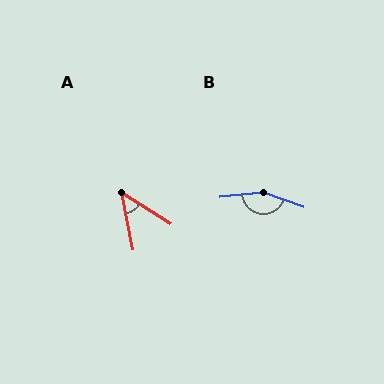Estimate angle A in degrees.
Approximately 46 degrees.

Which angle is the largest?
B, at approximately 155 degrees.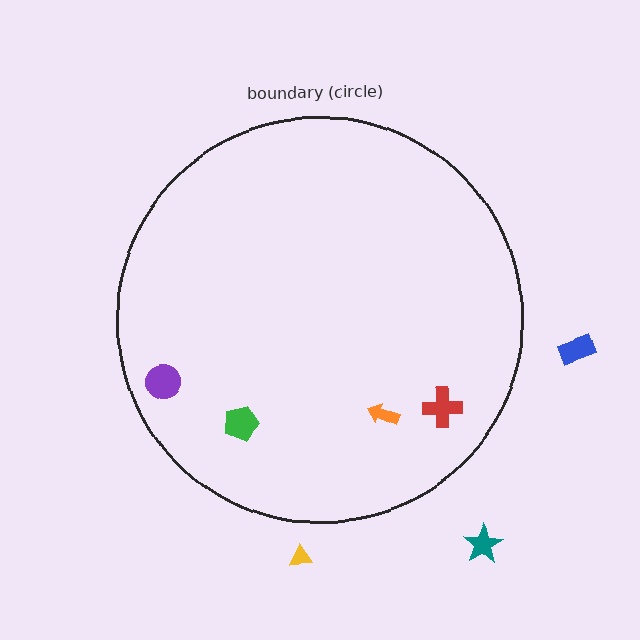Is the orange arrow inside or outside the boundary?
Inside.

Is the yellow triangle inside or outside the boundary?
Outside.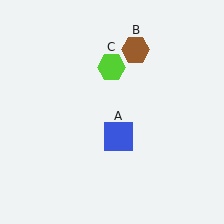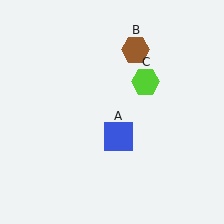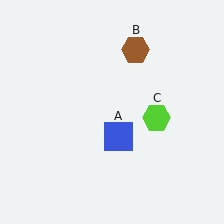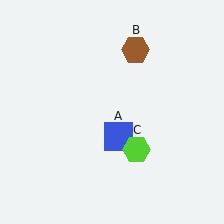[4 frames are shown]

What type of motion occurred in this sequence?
The lime hexagon (object C) rotated clockwise around the center of the scene.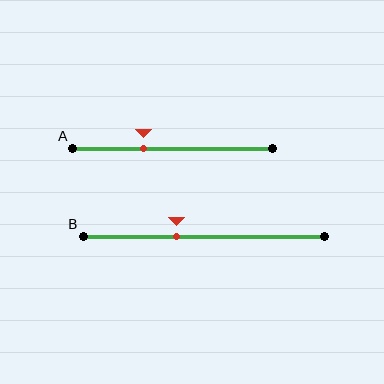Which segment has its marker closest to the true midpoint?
Segment B has its marker closest to the true midpoint.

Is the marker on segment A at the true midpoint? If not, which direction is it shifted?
No, the marker on segment A is shifted to the left by about 14% of the segment length.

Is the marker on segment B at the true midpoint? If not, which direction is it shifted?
No, the marker on segment B is shifted to the left by about 11% of the segment length.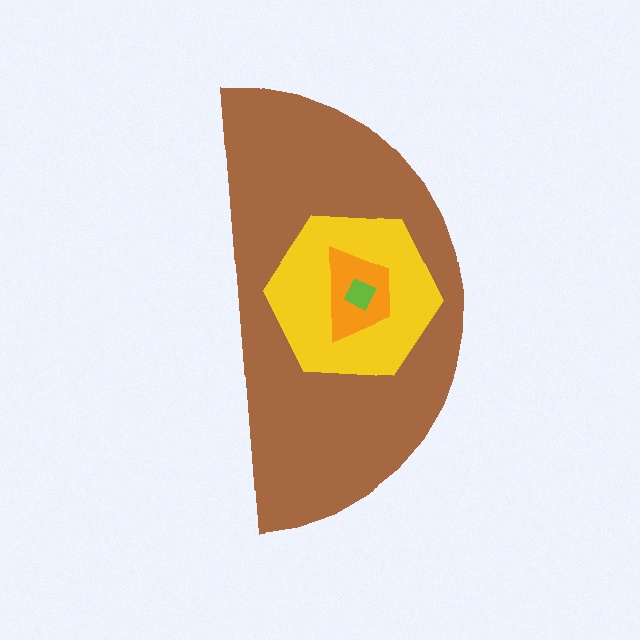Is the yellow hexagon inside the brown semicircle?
Yes.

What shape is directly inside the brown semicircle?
The yellow hexagon.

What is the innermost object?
The lime square.